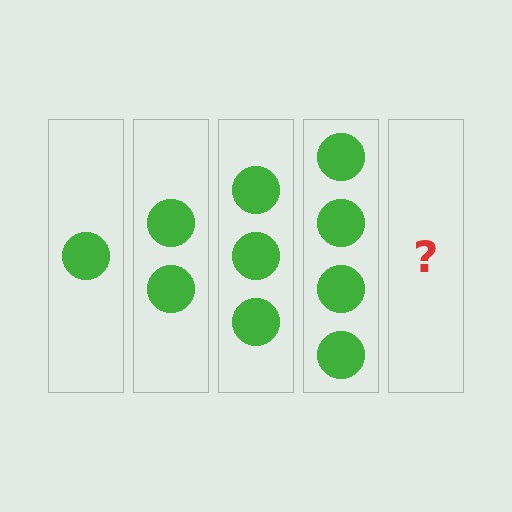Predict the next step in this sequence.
The next step is 5 circles.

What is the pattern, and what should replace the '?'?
The pattern is that each step adds one more circle. The '?' should be 5 circles.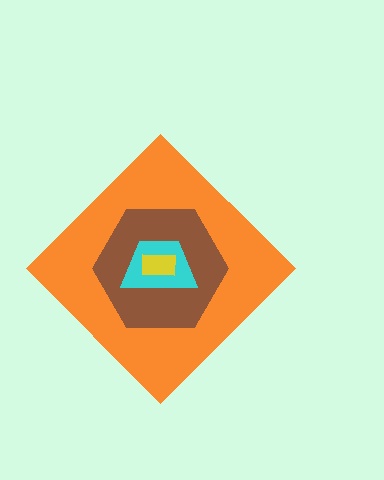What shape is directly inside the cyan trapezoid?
The yellow rectangle.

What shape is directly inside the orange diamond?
The brown hexagon.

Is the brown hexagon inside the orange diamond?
Yes.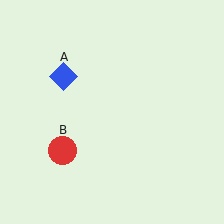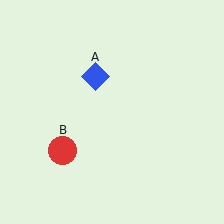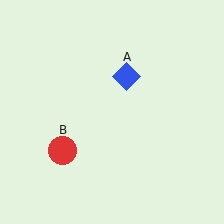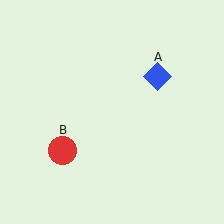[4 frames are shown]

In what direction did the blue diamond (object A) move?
The blue diamond (object A) moved right.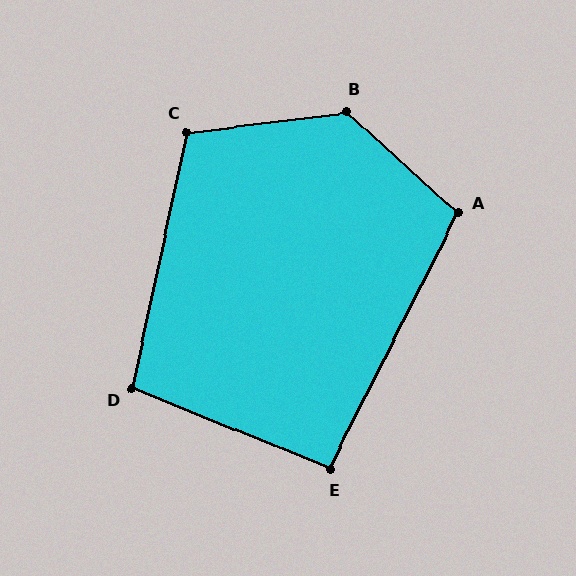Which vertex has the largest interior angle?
B, at approximately 130 degrees.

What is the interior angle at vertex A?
Approximately 106 degrees (obtuse).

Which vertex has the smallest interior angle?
E, at approximately 95 degrees.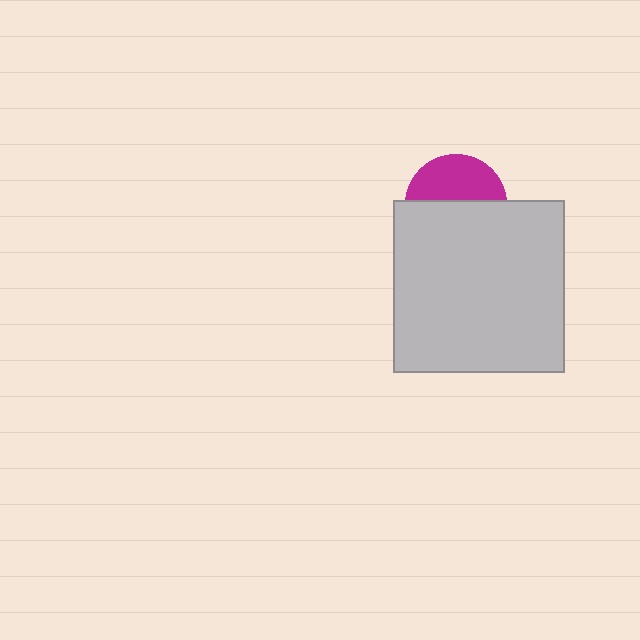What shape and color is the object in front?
The object in front is a light gray square.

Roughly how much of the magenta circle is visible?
A small part of it is visible (roughly 44%).